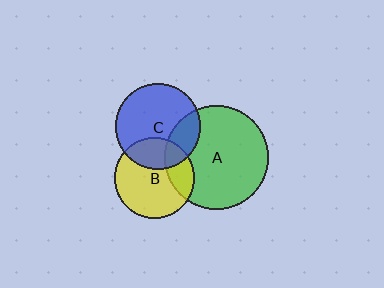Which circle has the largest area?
Circle A (green).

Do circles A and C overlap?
Yes.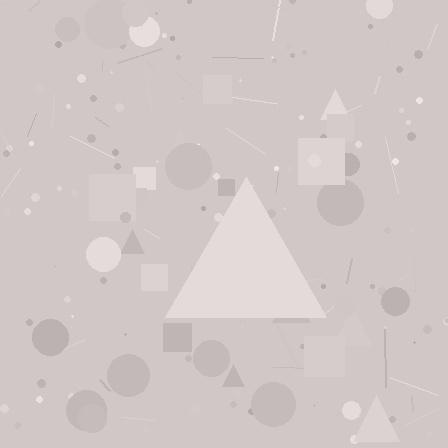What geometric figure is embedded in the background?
A triangle is embedded in the background.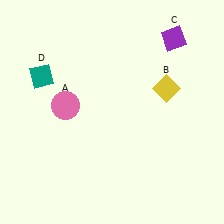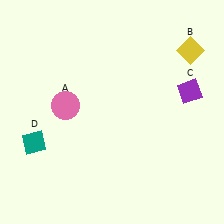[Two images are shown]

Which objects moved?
The objects that moved are: the yellow diamond (B), the purple diamond (C), the teal diamond (D).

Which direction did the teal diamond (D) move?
The teal diamond (D) moved down.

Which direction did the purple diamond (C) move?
The purple diamond (C) moved down.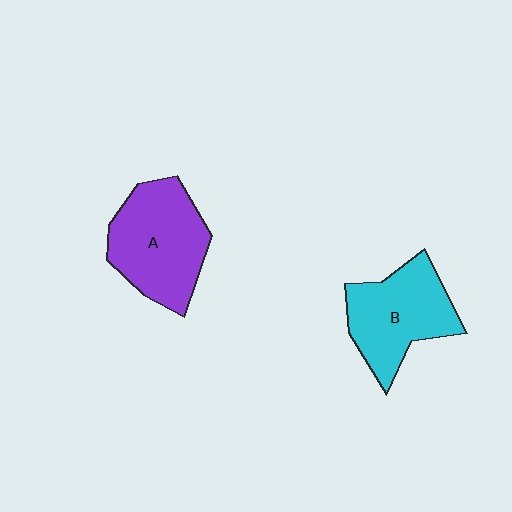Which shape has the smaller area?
Shape B (cyan).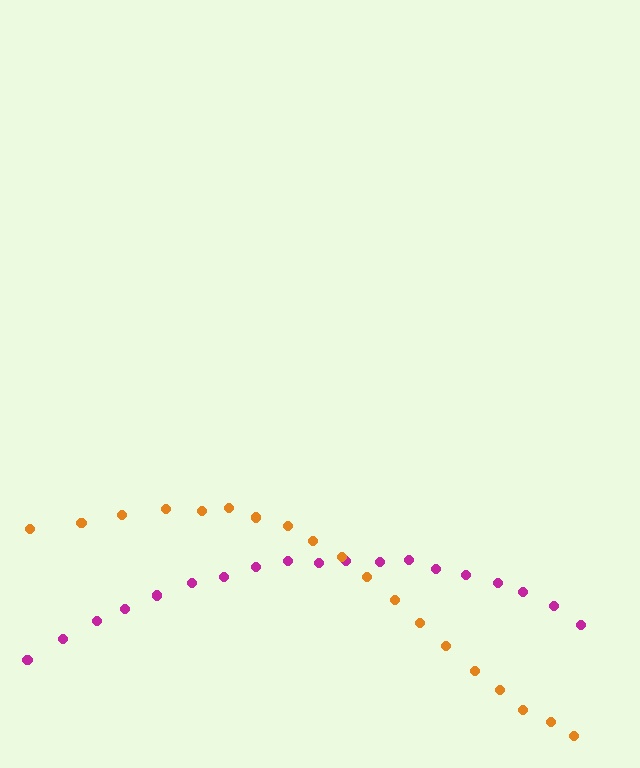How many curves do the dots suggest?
There are 2 distinct paths.